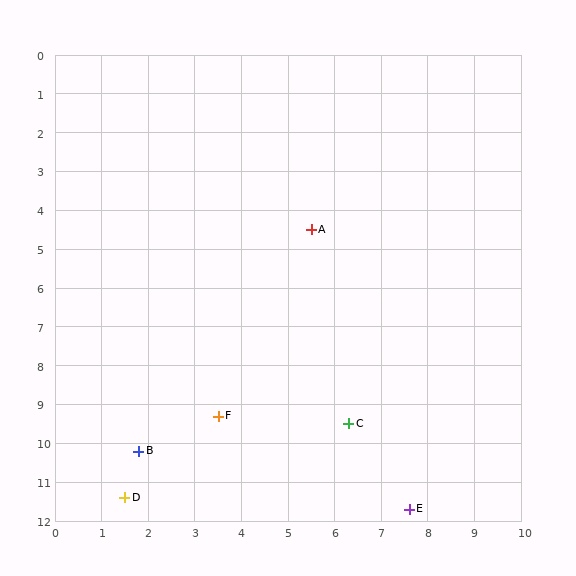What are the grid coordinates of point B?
Point B is at approximately (1.8, 10.2).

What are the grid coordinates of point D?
Point D is at approximately (1.5, 11.4).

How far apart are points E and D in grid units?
Points E and D are about 6.1 grid units apart.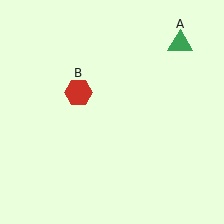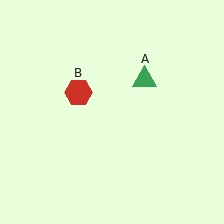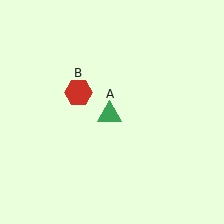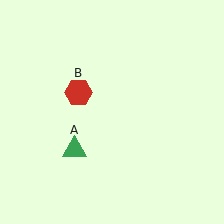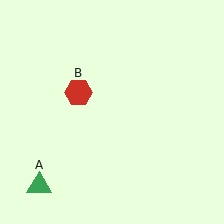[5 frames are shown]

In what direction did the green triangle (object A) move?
The green triangle (object A) moved down and to the left.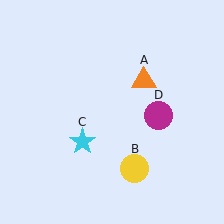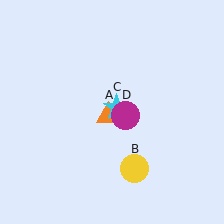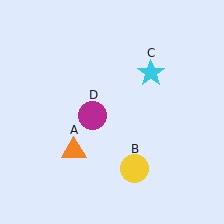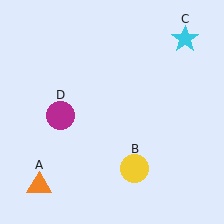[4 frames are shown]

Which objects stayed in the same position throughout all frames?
Yellow circle (object B) remained stationary.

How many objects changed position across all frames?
3 objects changed position: orange triangle (object A), cyan star (object C), magenta circle (object D).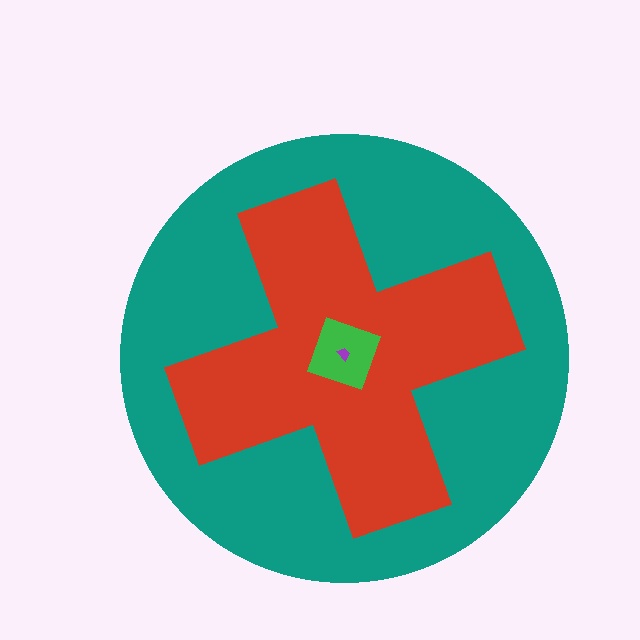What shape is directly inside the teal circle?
The red cross.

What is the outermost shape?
The teal circle.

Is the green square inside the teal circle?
Yes.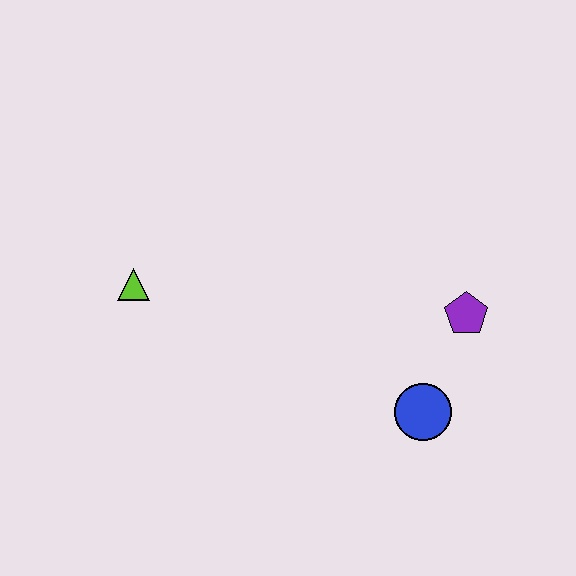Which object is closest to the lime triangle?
The blue circle is closest to the lime triangle.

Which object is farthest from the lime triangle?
The purple pentagon is farthest from the lime triangle.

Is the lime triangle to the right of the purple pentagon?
No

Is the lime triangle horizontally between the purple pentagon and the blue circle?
No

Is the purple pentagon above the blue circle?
Yes